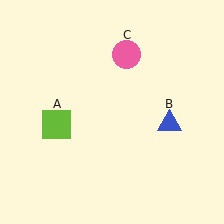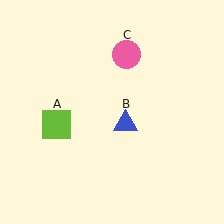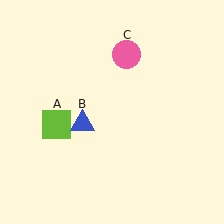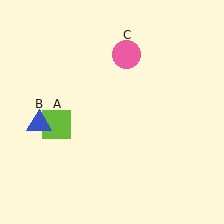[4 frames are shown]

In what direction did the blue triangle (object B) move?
The blue triangle (object B) moved left.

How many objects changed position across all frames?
1 object changed position: blue triangle (object B).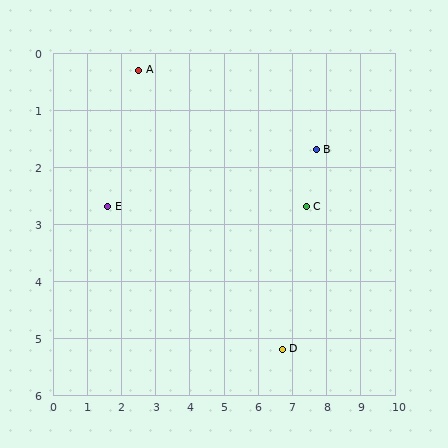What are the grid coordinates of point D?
Point D is at approximately (6.7, 5.2).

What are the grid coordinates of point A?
Point A is at approximately (2.5, 0.3).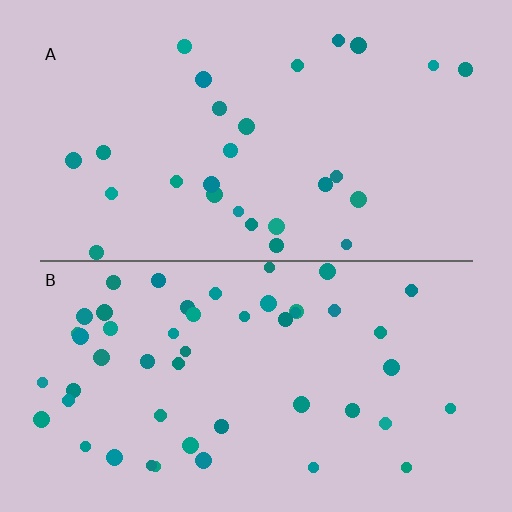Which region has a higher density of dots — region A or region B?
B (the bottom).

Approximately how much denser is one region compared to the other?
Approximately 1.8× — region B over region A.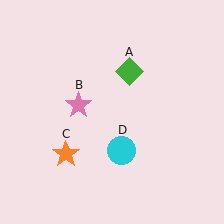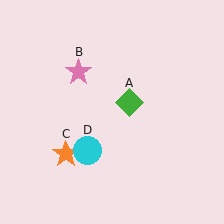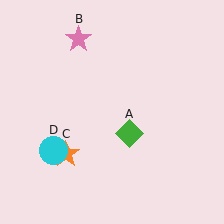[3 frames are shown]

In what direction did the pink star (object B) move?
The pink star (object B) moved up.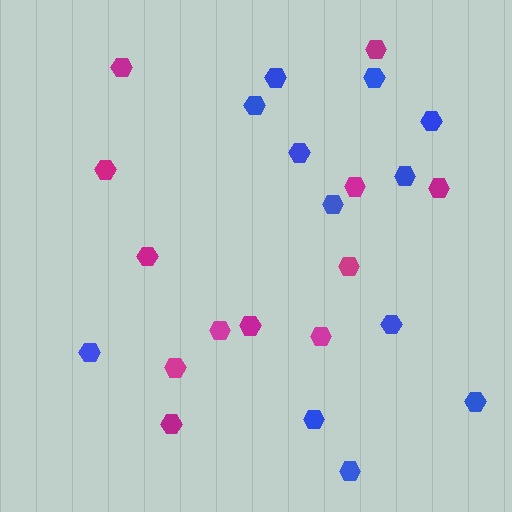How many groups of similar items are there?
There are 2 groups: one group of blue hexagons (12) and one group of magenta hexagons (12).